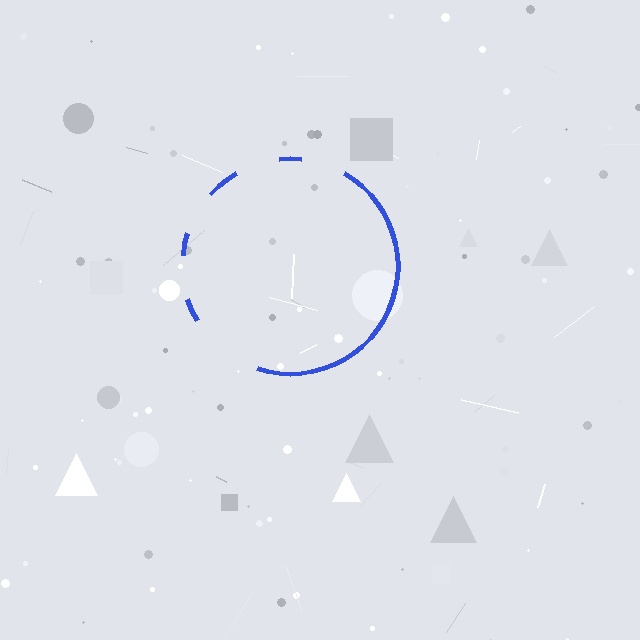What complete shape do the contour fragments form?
The contour fragments form a circle.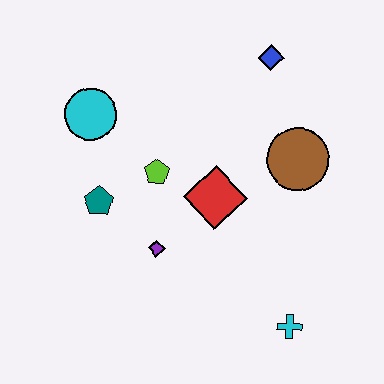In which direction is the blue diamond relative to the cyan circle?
The blue diamond is to the right of the cyan circle.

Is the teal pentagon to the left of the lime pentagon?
Yes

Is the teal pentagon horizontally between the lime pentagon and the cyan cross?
No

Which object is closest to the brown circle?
The red diamond is closest to the brown circle.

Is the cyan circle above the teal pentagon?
Yes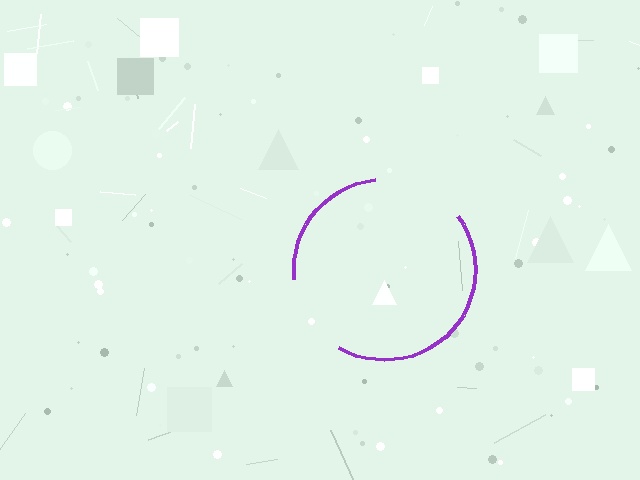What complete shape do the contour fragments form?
The contour fragments form a circle.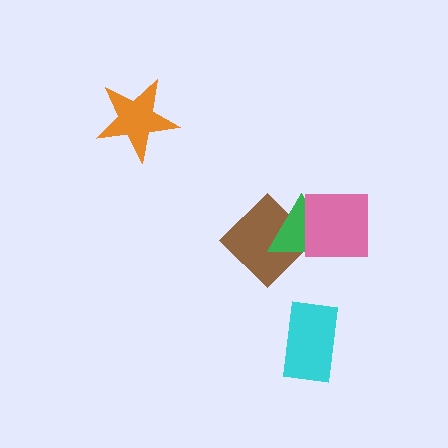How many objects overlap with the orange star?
0 objects overlap with the orange star.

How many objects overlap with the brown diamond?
1 object overlaps with the brown diamond.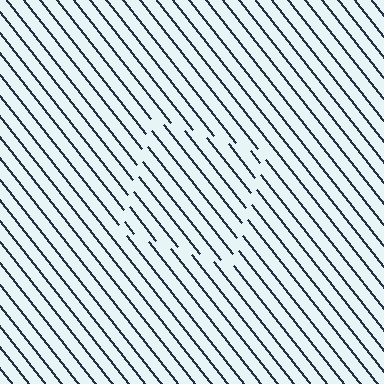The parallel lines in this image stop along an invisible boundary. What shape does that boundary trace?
An illusory square. The interior of the shape contains the same grating, shifted by half a period — the contour is defined by the phase discontinuity where line-ends from the inner and outer gratings abut.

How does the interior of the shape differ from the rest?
The interior of the shape contains the same grating, shifted by half a period — the contour is defined by the phase discontinuity where line-ends from the inner and outer gratings abut.